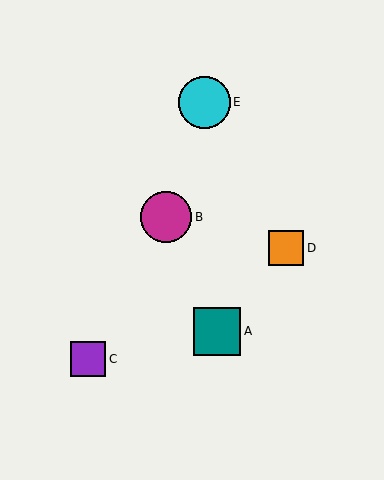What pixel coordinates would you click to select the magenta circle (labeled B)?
Click at (166, 217) to select the magenta circle B.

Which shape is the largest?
The cyan circle (labeled E) is the largest.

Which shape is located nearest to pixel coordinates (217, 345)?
The teal square (labeled A) at (217, 331) is nearest to that location.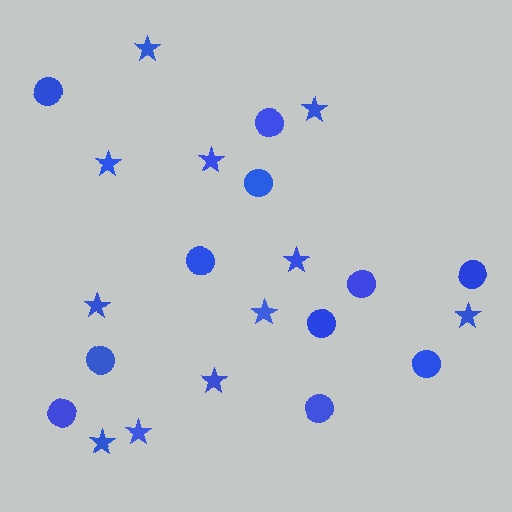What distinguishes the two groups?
There are 2 groups: one group of stars (11) and one group of circles (11).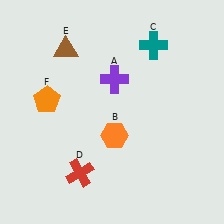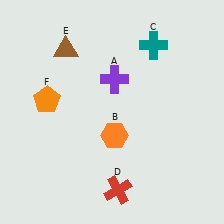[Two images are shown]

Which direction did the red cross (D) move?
The red cross (D) moved right.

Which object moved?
The red cross (D) moved right.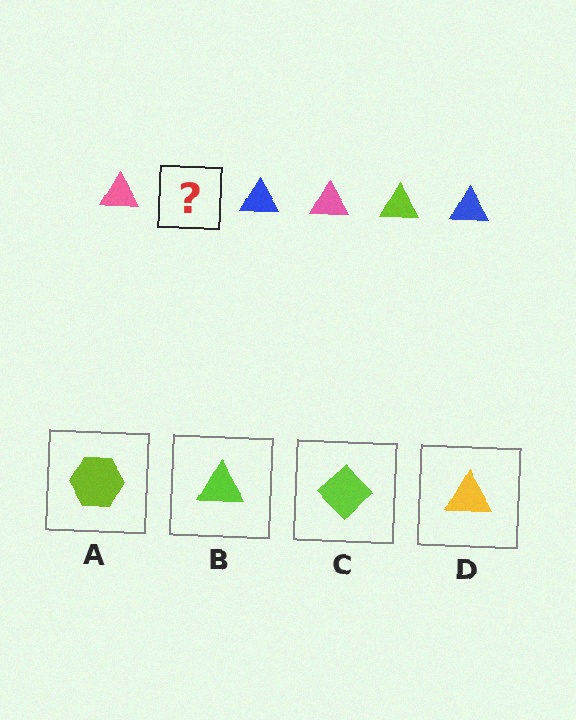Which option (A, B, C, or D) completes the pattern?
B.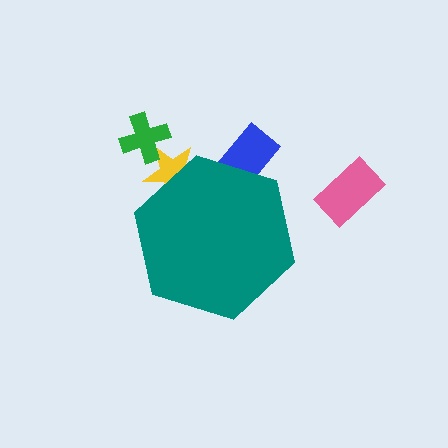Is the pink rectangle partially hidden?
No, the pink rectangle is fully visible.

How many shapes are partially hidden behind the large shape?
2 shapes are partially hidden.